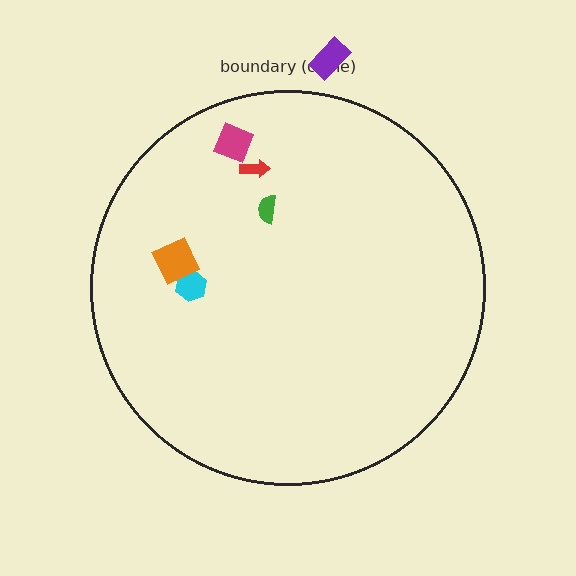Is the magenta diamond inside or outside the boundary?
Inside.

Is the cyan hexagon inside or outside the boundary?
Inside.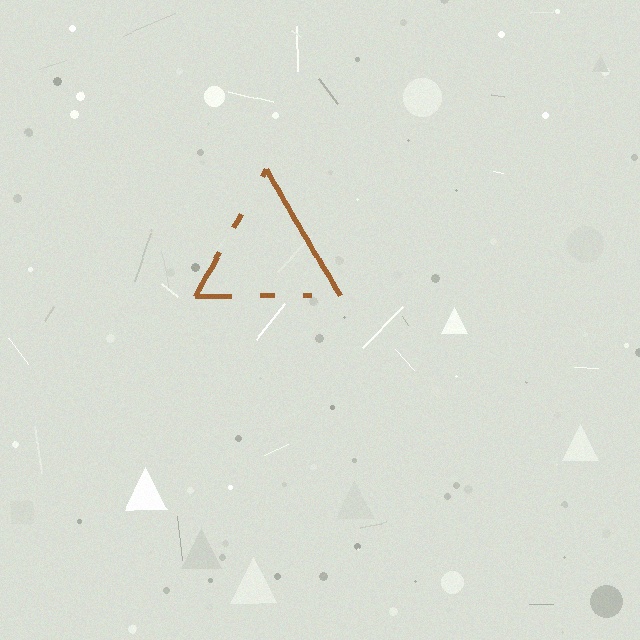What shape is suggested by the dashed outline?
The dashed outline suggests a triangle.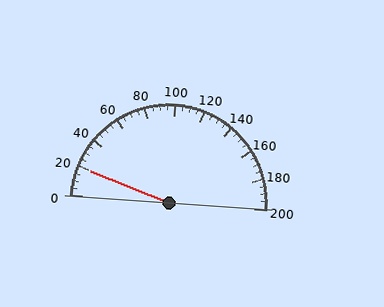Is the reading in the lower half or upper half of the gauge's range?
The reading is in the lower half of the range (0 to 200).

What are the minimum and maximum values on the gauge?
The gauge ranges from 0 to 200.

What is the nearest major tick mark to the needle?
The nearest major tick mark is 20.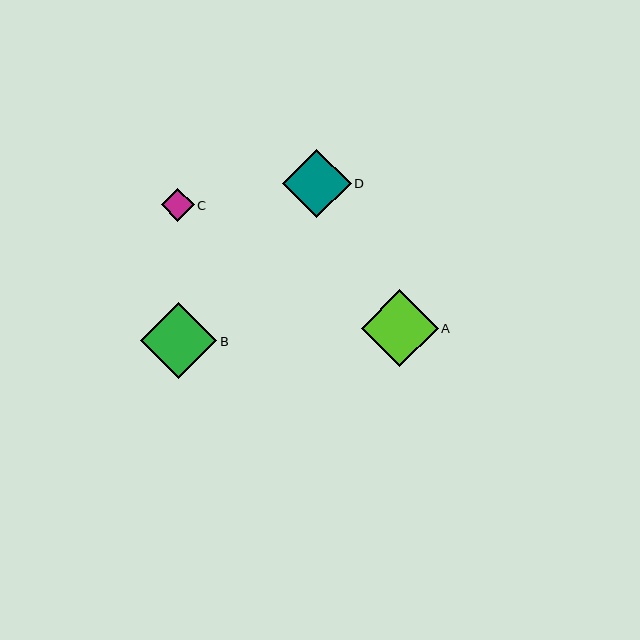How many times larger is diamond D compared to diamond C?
Diamond D is approximately 2.1 times the size of diamond C.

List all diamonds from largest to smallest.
From largest to smallest: A, B, D, C.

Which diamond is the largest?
Diamond A is the largest with a size of approximately 76 pixels.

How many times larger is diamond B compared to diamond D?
Diamond B is approximately 1.1 times the size of diamond D.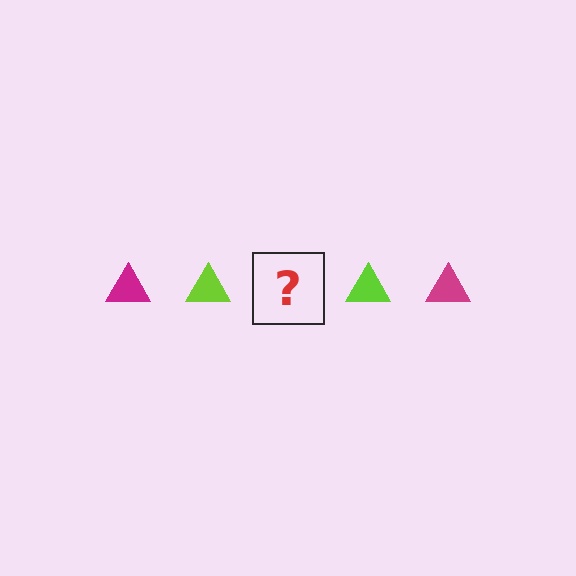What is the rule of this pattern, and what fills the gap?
The rule is that the pattern cycles through magenta, lime triangles. The gap should be filled with a magenta triangle.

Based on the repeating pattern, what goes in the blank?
The blank should be a magenta triangle.